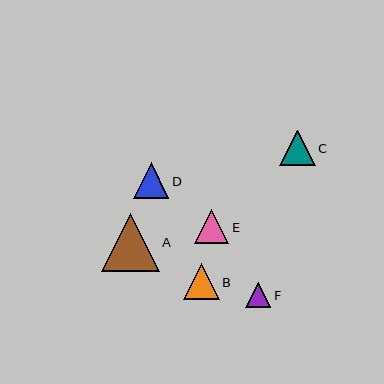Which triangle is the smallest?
Triangle F is the smallest with a size of approximately 25 pixels.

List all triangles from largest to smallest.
From largest to smallest: A, B, D, C, E, F.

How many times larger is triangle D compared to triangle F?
Triangle D is approximately 1.4 times the size of triangle F.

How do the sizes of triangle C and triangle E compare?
Triangle C and triangle E are approximately the same size.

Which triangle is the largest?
Triangle A is the largest with a size of approximately 58 pixels.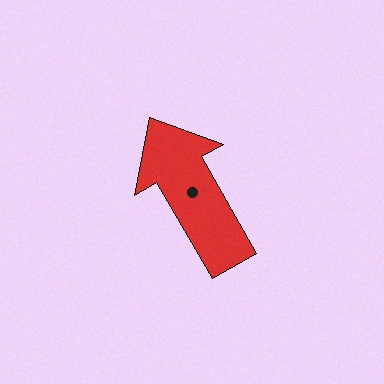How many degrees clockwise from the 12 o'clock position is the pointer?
Approximately 330 degrees.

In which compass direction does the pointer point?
Northwest.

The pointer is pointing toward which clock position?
Roughly 11 o'clock.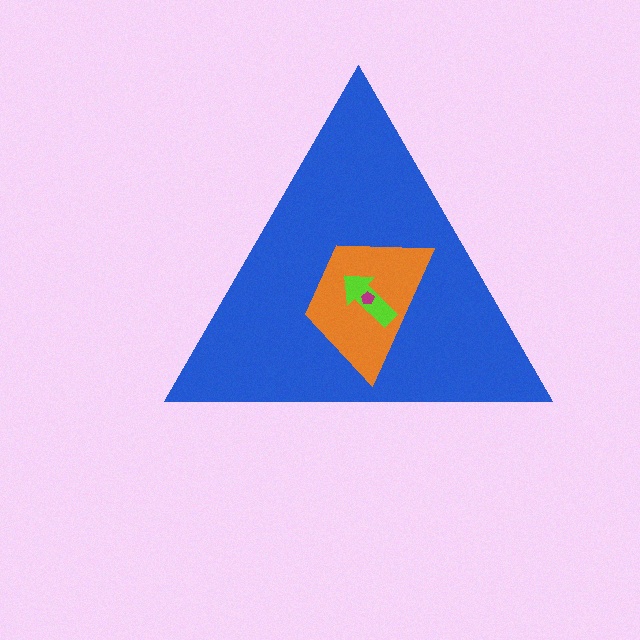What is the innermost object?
The magenta pentagon.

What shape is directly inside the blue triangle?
The orange trapezoid.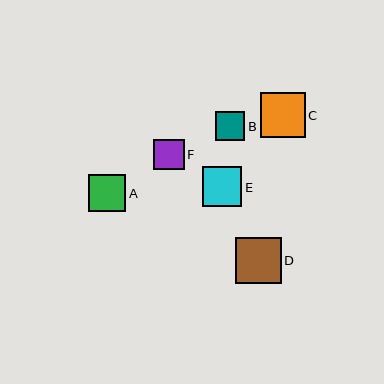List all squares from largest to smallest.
From largest to smallest: D, C, E, A, F, B.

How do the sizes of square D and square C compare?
Square D and square C are approximately the same size.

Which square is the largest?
Square D is the largest with a size of approximately 46 pixels.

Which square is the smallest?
Square B is the smallest with a size of approximately 29 pixels.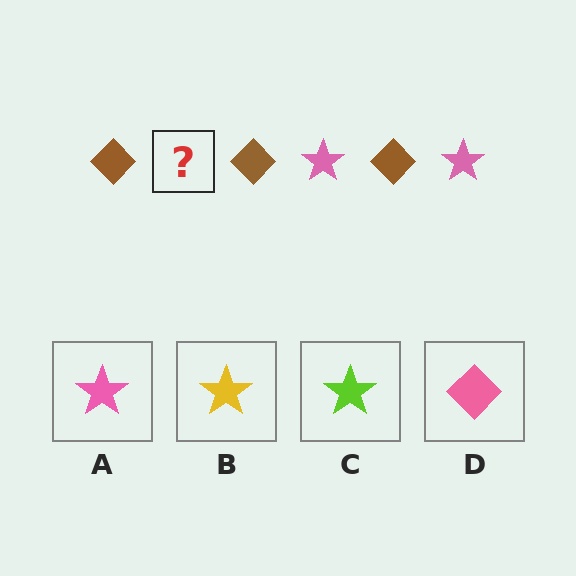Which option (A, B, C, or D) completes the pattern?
A.